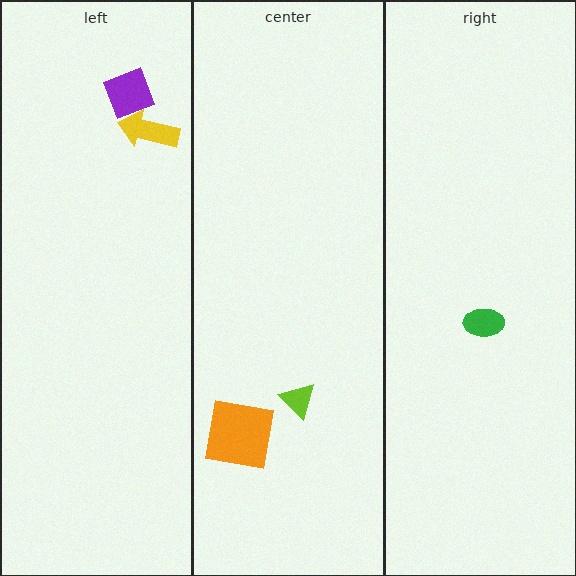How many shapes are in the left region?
2.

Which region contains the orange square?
The center region.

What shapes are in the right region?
The green ellipse.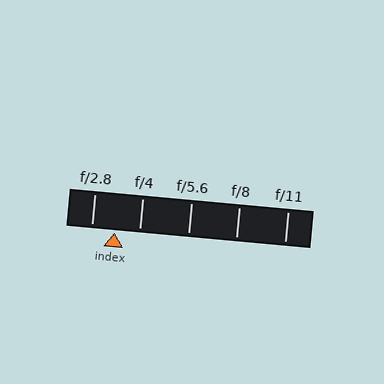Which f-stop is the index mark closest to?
The index mark is closest to f/2.8.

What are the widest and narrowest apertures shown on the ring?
The widest aperture shown is f/2.8 and the narrowest is f/11.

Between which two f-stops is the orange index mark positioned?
The index mark is between f/2.8 and f/4.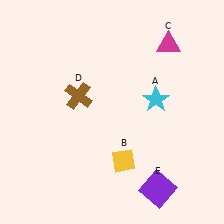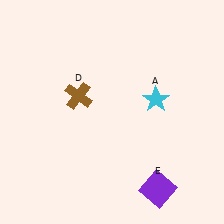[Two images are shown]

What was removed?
The magenta triangle (C), the yellow diamond (B) were removed in Image 2.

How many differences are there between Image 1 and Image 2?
There are 2 differences between the two images.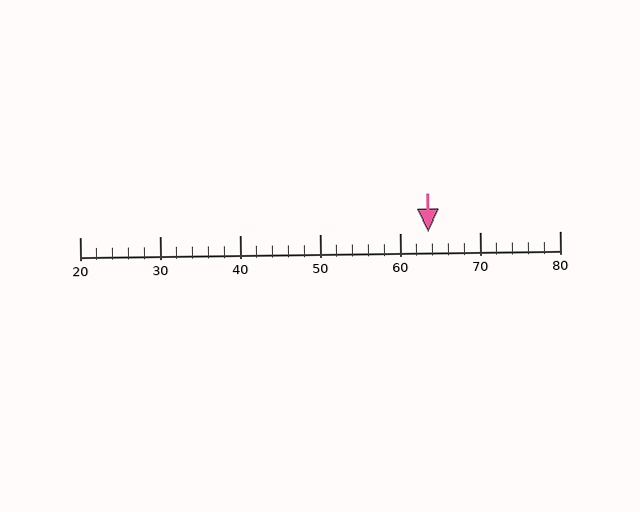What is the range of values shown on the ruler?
The ruler shows values from 20 to 80.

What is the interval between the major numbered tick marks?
The major tick marks are spaced 10 units apart.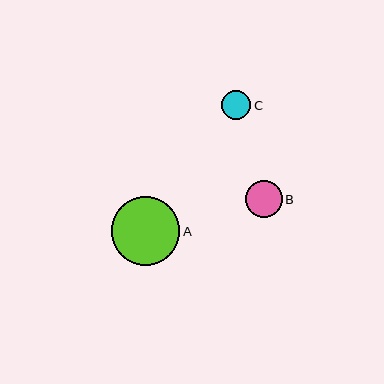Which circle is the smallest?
Circle C is the smallest with a size of approximately 30 pixels.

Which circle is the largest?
Circle A is the largest with a size of approximately 68 pixels.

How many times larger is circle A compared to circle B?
Circle A is approximately 1.9 times the size of circle B.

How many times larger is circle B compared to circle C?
Circle B is approximately 1.2 times the size of circle C.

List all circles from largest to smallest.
From largest to smallest: A, B, C.